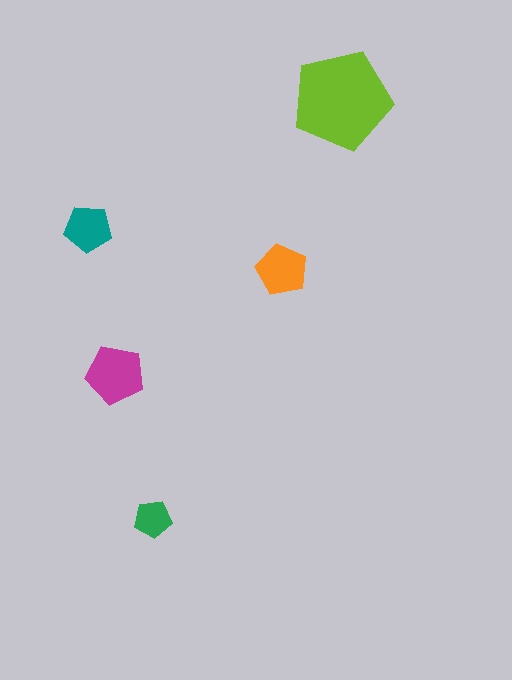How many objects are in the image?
There are 5 objects in the image.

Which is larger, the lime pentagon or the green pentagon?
The lime one.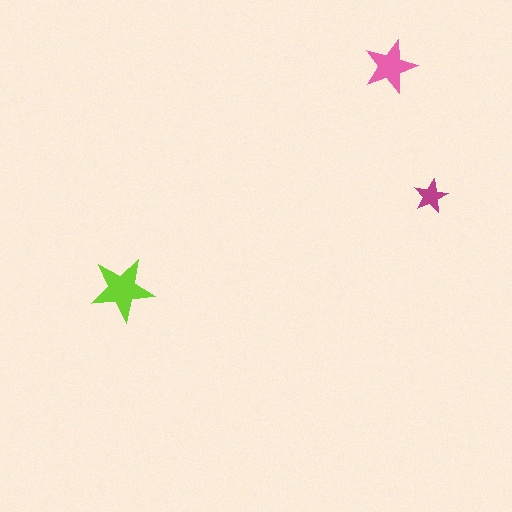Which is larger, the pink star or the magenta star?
The pink one.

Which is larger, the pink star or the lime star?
The lime one.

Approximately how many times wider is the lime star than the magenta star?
About 2 times wider.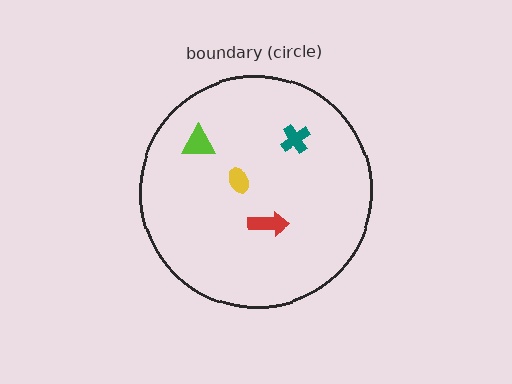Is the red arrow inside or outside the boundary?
Inside.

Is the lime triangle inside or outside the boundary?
Inside.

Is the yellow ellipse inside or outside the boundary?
Inside.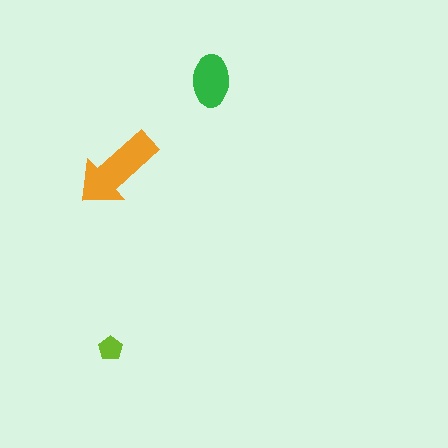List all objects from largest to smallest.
The orange arrow, the green ellipse, the lime pentagon.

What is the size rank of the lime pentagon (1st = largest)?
3rd.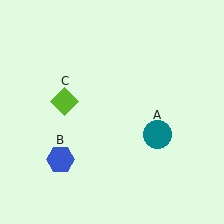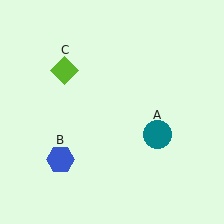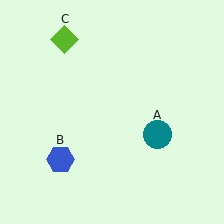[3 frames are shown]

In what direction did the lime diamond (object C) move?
The lime diamond (object C) moved up.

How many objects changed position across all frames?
1 object changed position: lime diamond (object C).